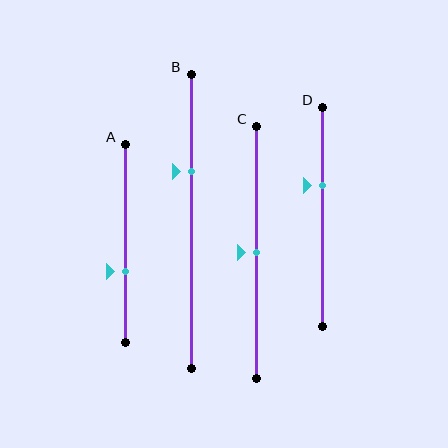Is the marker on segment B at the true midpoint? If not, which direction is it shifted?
No, the marker on segment B is shifted upward by about 17% of the segment length.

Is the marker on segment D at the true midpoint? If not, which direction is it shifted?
No, the marker on segment D is shifted upward by about 14% of the segment length.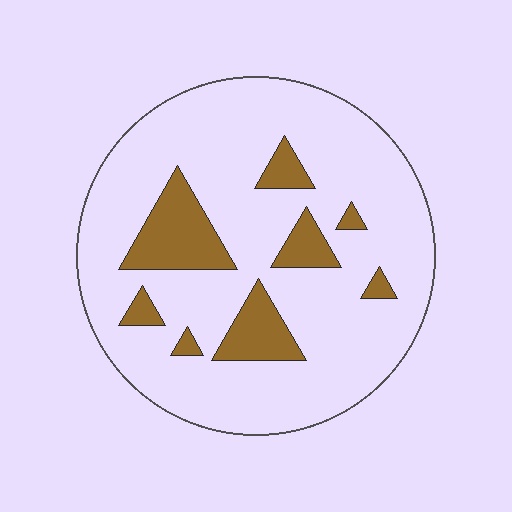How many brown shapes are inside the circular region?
8.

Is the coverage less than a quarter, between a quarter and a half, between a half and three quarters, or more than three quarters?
Less than a quarter.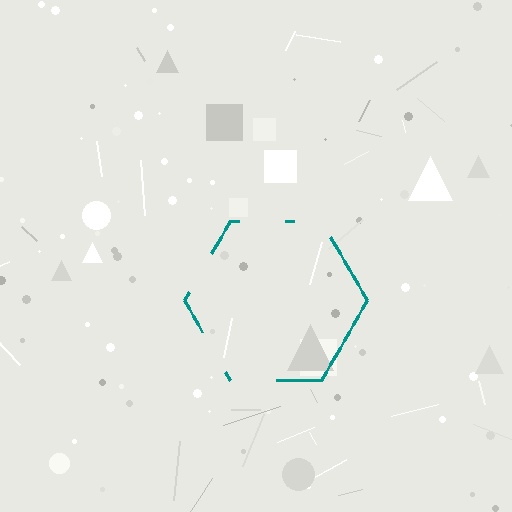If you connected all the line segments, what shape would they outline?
They would outline a hexagon.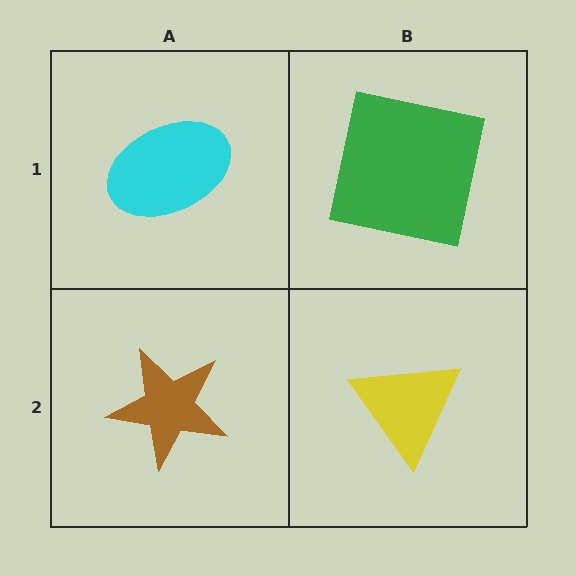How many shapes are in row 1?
2 shapes.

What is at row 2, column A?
A brown star.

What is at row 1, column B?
A green square.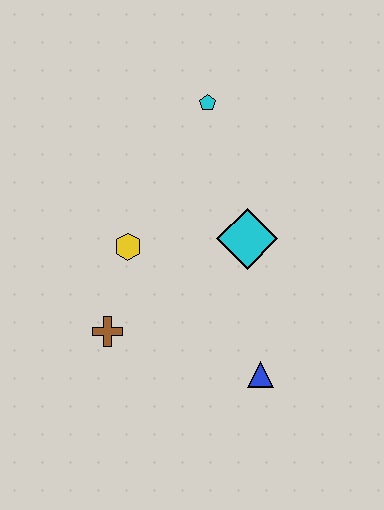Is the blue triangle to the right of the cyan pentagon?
Yes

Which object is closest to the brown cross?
The yellow hexagon is closest to the brown cross.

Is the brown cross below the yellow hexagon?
Yes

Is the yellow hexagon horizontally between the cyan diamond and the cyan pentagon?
No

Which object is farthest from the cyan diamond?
The brown cross is farthest from the cyan diamond.